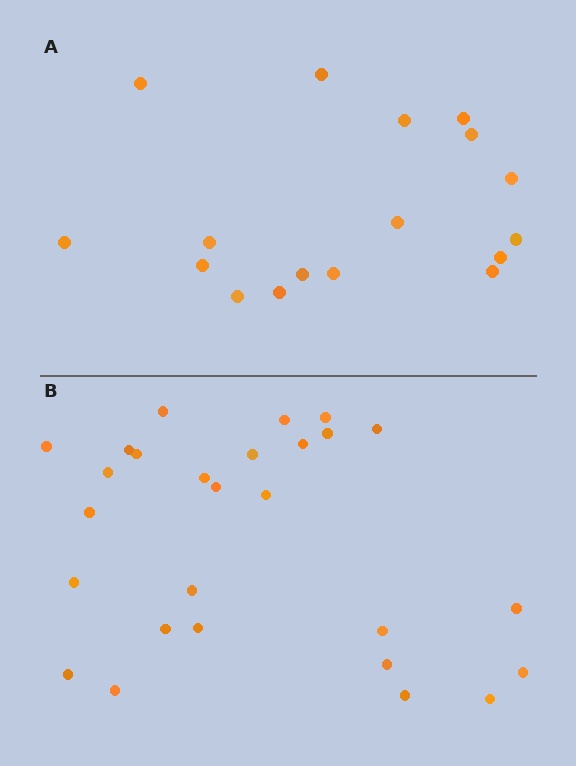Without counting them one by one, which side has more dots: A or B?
Region B (the bottom region) has more dots.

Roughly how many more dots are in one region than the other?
Region B has roughly 10 or so more dots than region A.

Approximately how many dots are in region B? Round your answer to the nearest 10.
About 30 dots. (The exact count is 27, which rounds to 30.)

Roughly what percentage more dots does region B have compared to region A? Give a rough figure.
About 60% more.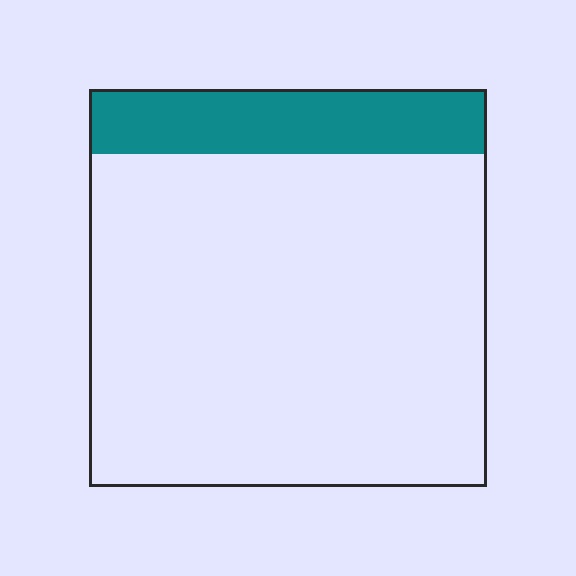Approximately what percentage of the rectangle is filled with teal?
Approximately 15%.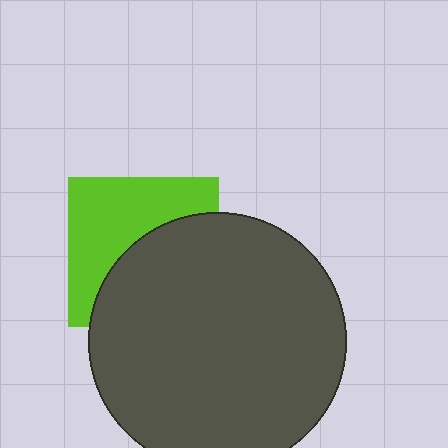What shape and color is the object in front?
The object in front is a dark gray circle.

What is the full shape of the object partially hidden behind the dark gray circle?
The partially hidden object is a lime square.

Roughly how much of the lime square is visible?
About half of it is visible (roughly 49%).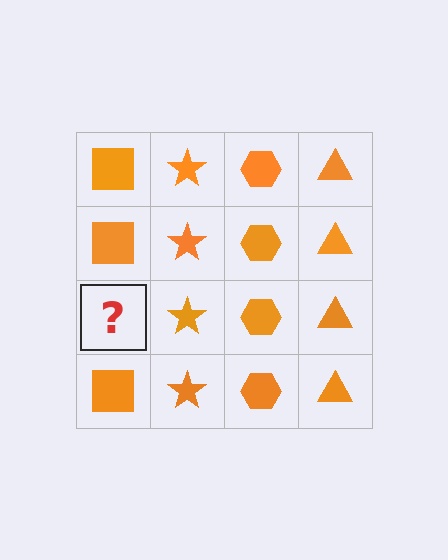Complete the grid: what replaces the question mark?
The question mark should be replaced with an orange square.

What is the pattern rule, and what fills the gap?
The rule is that each column has a consistent shape. The gap should be filled with an orange square.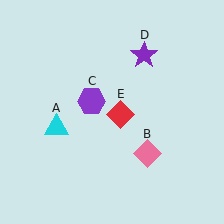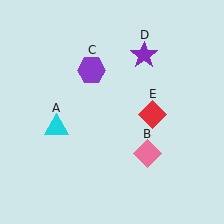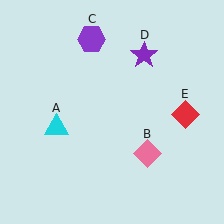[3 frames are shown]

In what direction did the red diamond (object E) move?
The red diamond (object E) moved right.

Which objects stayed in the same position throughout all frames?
Cyan triangle (object A) and pink diamond (object B) and purple star (object D) remained stationary.